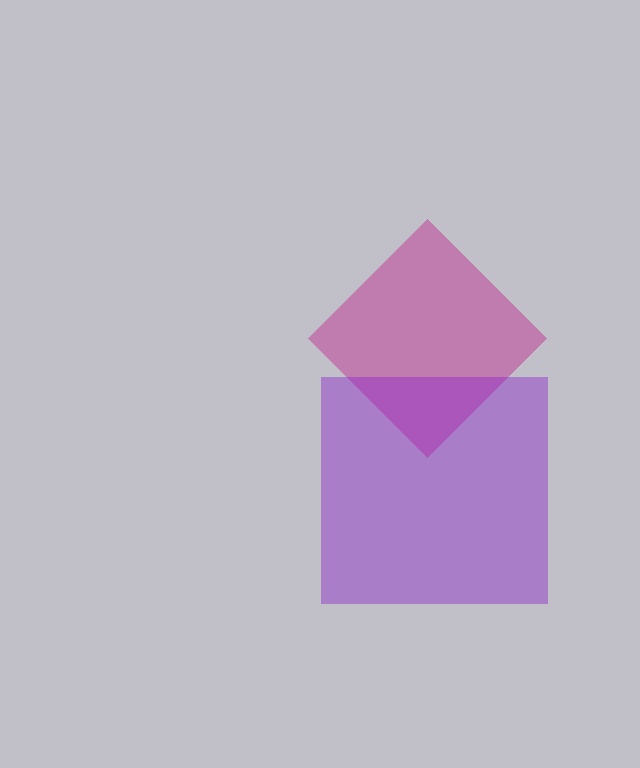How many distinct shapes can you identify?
There are 2 distinct shapes: a magenta diamond, a purple square.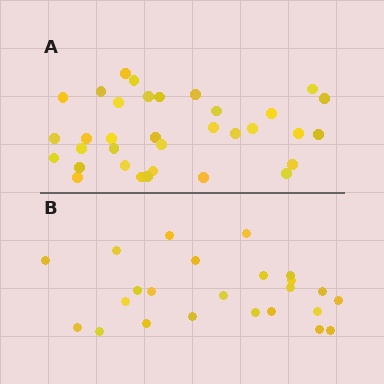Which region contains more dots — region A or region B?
Region A (the top region) has more dots.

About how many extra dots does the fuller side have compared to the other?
Region A has roughly 10 or so more dots than region B.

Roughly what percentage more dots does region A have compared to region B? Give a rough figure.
About 40% more.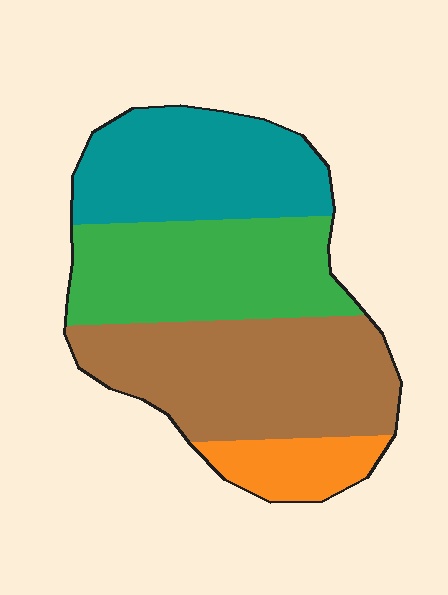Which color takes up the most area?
Brown, at roughly 35%.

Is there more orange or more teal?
Teal.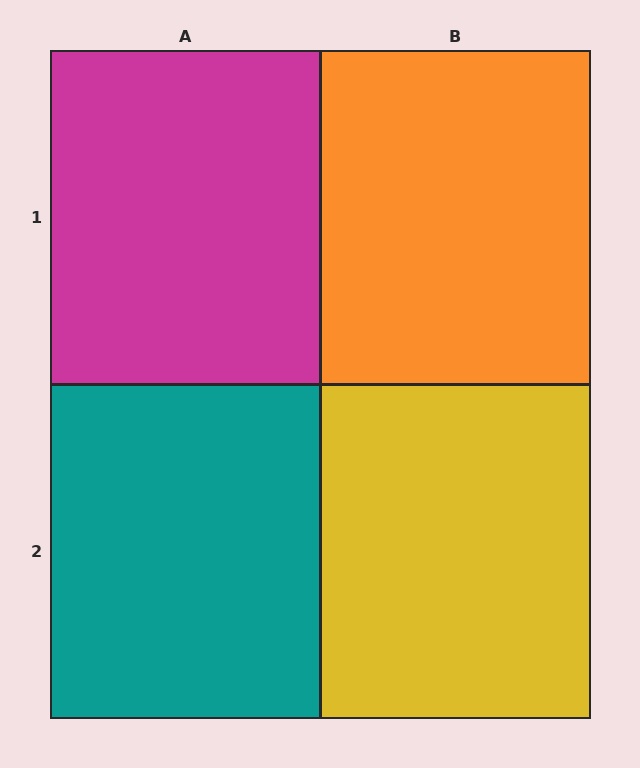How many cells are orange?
1 cell is orange.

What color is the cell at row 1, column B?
Orange.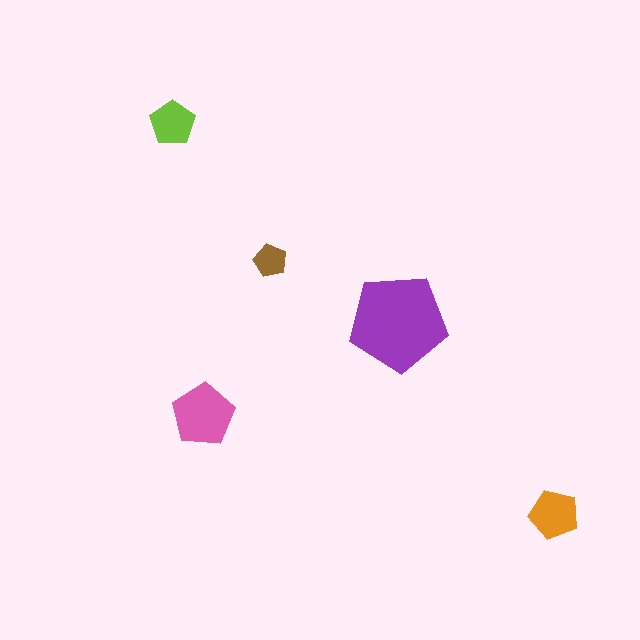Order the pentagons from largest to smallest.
the purple one, the pink one, the orange one, the lime one, the brown one.